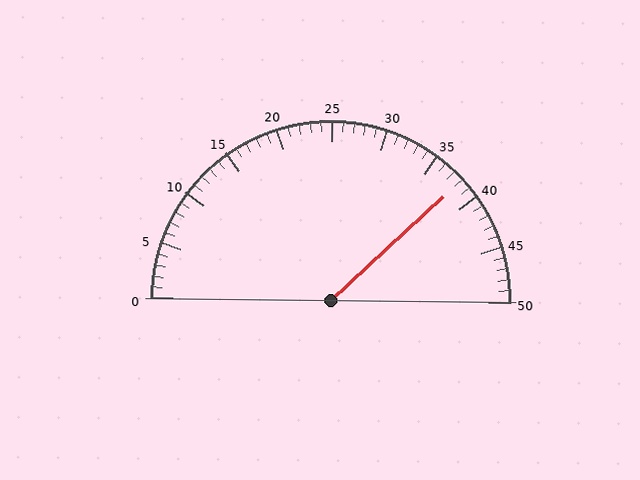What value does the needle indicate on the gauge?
The needle indicates approximately 38.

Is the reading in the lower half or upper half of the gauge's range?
The reading is in the upper half of the range (0 to 50).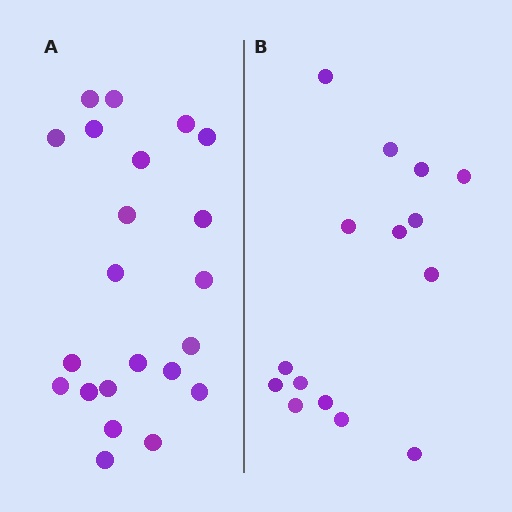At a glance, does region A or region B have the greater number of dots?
Region A (the left region) has more dots.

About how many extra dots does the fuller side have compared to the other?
Region A has roughly 8 or so more dots than region B.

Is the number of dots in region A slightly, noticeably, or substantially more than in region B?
Region A has substantially more. The ratio is roughly 1.5 to 1.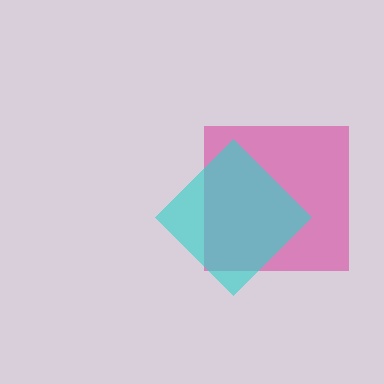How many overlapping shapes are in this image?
There are 2 overlapping shapes in the image.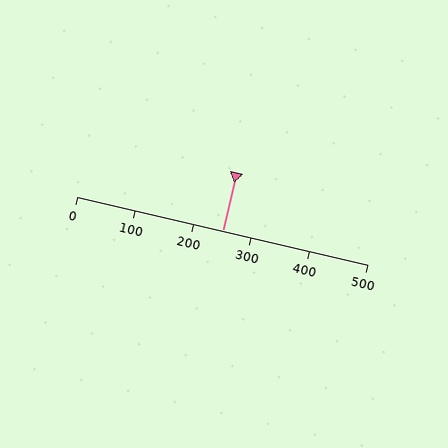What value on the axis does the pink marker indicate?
The marker indicates approximately 250.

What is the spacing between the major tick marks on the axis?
The major ticks are spaced 100 apart.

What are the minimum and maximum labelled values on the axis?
The axis runs from 0 to 500.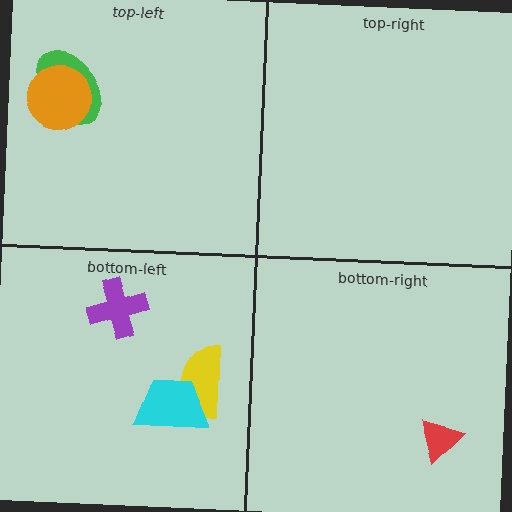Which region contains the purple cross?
The bottom-left region.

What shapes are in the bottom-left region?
The purple cross, the yellow semicircle, the cyan trapezoid.